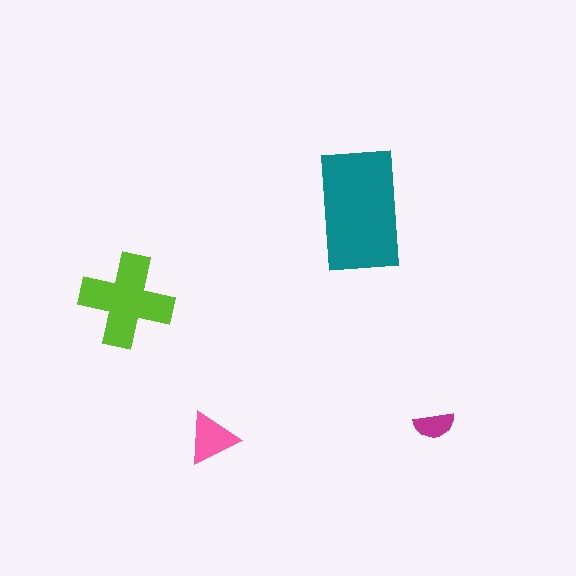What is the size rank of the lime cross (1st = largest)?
2nd.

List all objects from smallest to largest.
The magenta semicircle, the pink triangle, the lime cross, the teal rectangle.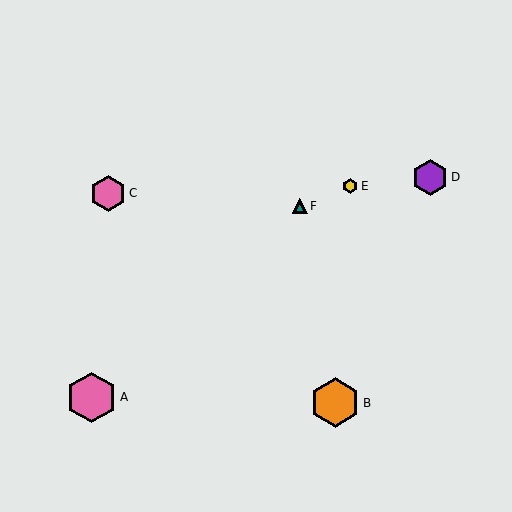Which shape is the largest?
The pink hexagon (labeled A) is the largest.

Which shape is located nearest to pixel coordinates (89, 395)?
The pink hexagon (labeled A) at (91, 397) is nearest to that location.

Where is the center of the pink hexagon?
The center of the pink hexagon is at (108, 193).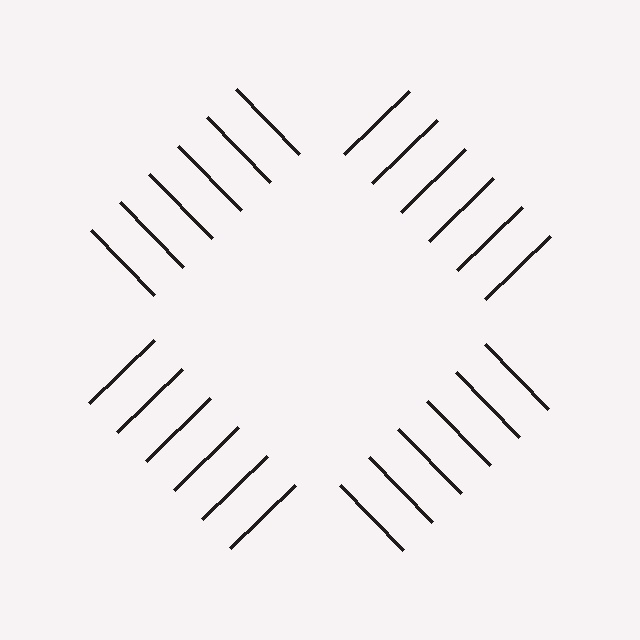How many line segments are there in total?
24 — 6 along each of the 4 edges.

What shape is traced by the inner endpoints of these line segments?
An illusory square — the line segments terminate on its edges but no continuous stroke is drawn.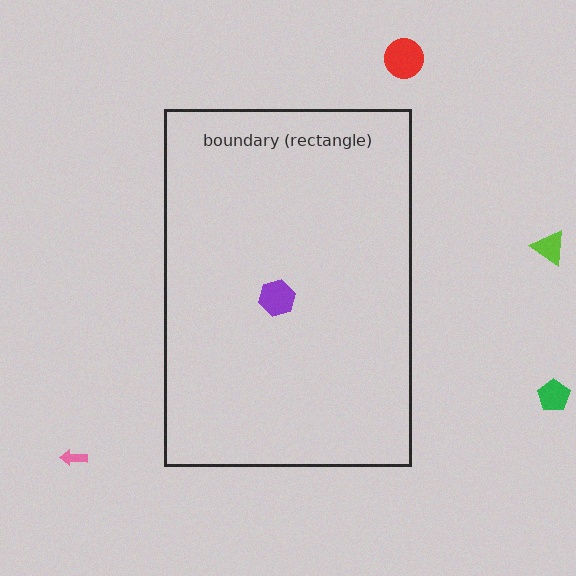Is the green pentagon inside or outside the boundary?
Outside.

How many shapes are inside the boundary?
1 inside, 4 outside.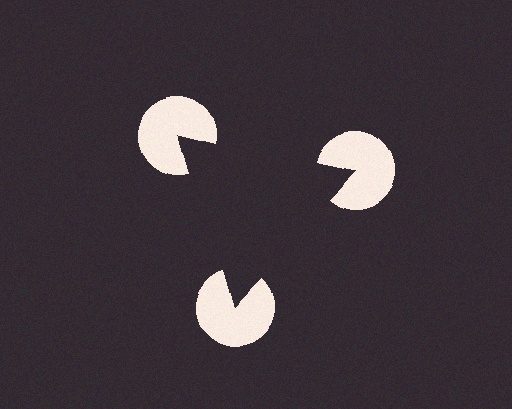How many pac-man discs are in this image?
There are 3 — one at each vertex of the illusory triangle.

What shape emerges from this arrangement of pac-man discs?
An illusory triangle — its edges are inferred from the aligned wedge cuts in the pac-man discs, not physically drawn.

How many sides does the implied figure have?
3 sides.